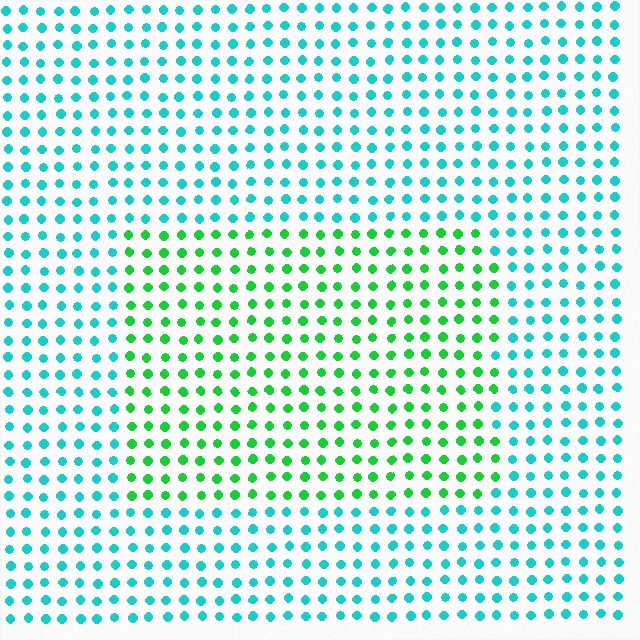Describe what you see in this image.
The image is filled with small cyan elements in a uniform arrangement. A rectangle-shaped region is visible where the elements are tinted to a slightly different hue, forming a subtle color boundary.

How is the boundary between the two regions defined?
The boundary is defined purely by a slight shift in hue (about 48 degrees). Spacing, size, and orientation are identical on both sides.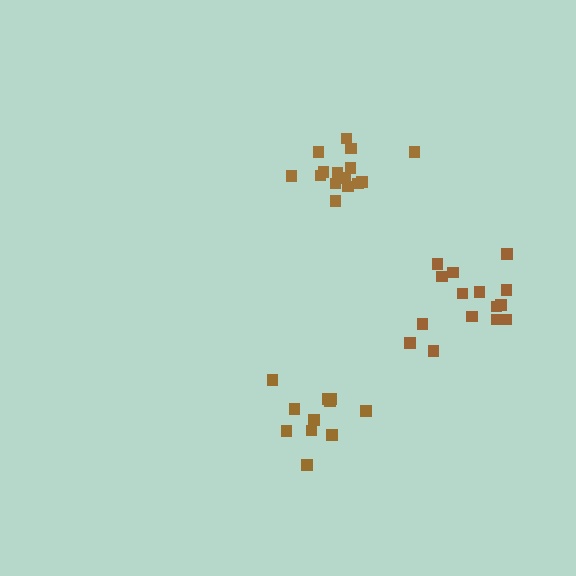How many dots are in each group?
Group 1: 16 dots, Group 2: 11 dots, Group 3: 15 dots (42 total).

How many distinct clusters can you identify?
There are 3 distinct clusters.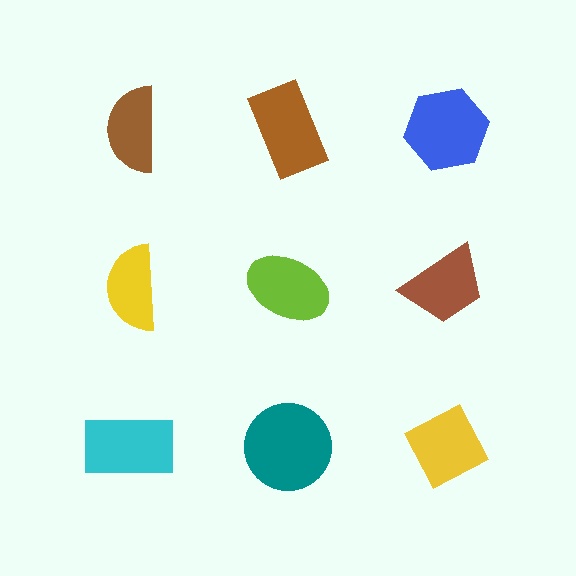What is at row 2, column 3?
A brown trapezoid.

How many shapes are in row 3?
3 shapes.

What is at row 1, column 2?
A brown rectangle.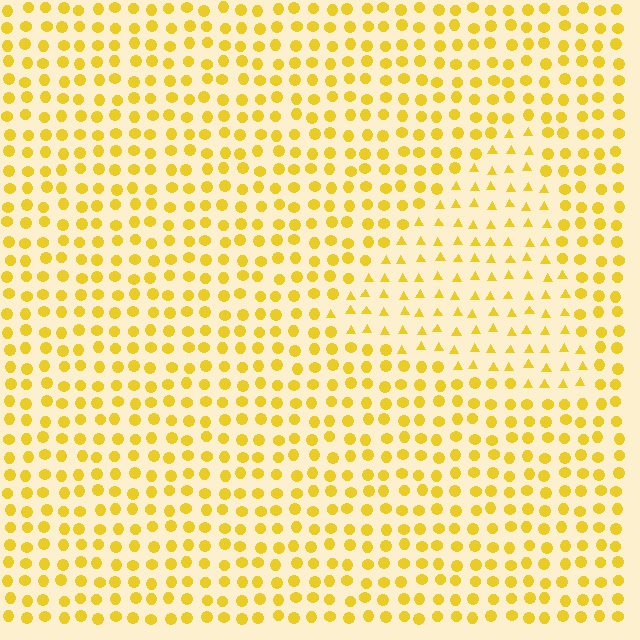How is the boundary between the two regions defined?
The boundary is defined by a change in element shape: triangles inside vs. circles outside. All elements share the same color and spacing.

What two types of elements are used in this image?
The image uses triangles inside the triangle region and circles outside it.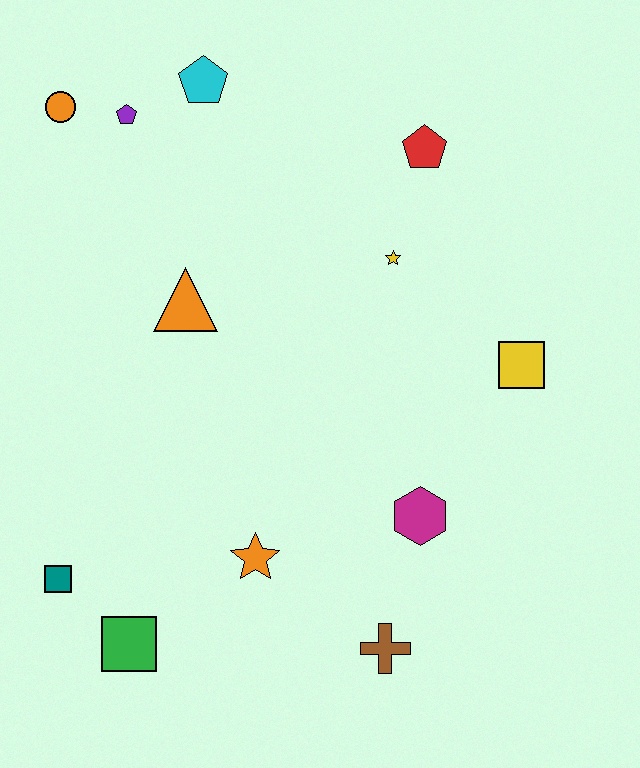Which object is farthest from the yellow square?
The orange circle is farthest from the yellow square.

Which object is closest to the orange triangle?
The purple pentagon is closest to the orange triangle.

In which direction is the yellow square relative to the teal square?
The yellow square is to the right of the teal square.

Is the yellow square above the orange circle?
No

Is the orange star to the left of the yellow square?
Yes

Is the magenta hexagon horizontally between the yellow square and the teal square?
Yes